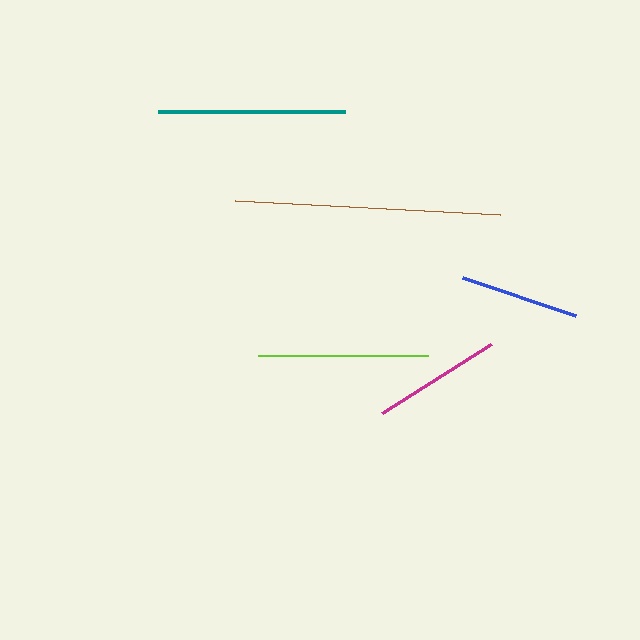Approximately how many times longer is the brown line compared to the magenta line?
The brown line is approximately 2.0 times the length of the magenta line.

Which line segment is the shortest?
The blue line is the shortest at approximately 119 pixels.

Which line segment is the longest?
The brown line is the longest at approximately 265 pixels.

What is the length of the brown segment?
The brown segment is approximately 265 pixels long.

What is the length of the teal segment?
The teal segment is approximately 187 pixels long.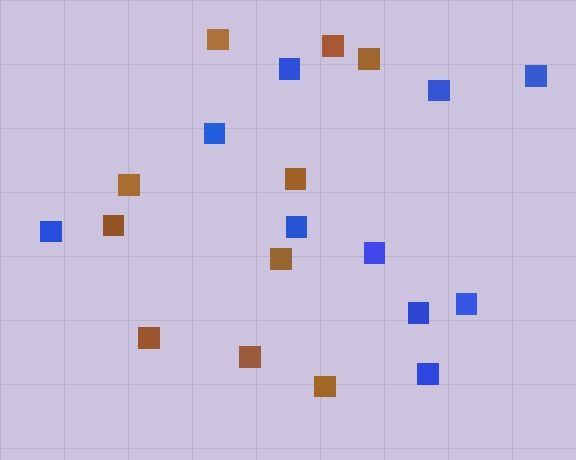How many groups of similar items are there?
There are 2 groups: one group of brown squares (10) and one group of blue squares (10).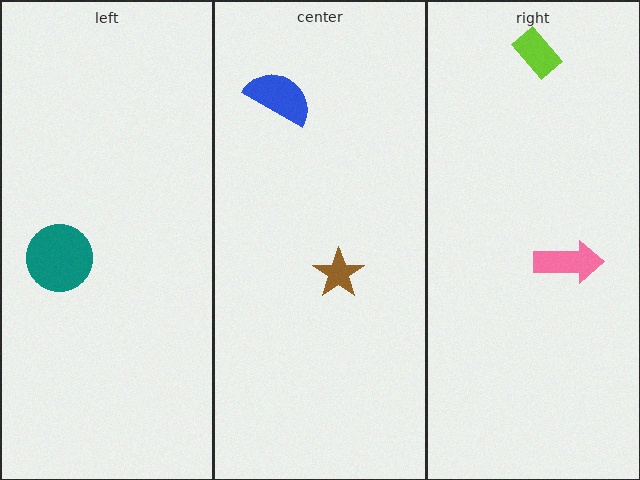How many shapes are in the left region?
1.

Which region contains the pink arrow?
The right region.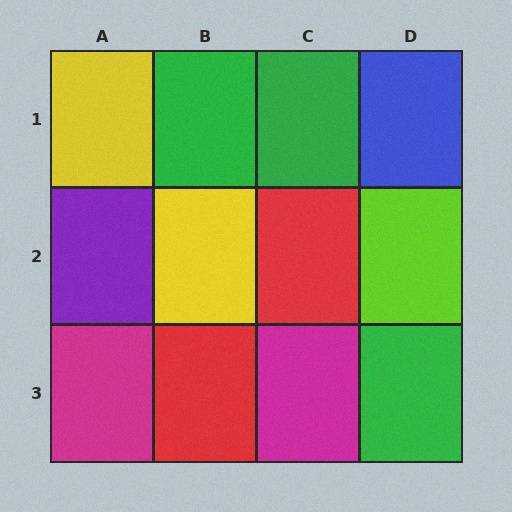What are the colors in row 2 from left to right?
Purple, yellow, red, lime.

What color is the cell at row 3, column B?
Red.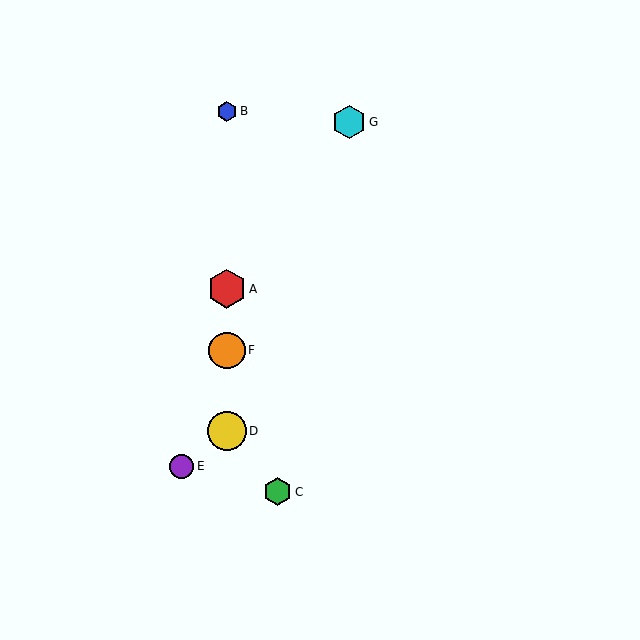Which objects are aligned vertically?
Objects A, B, D, F are aligned vertically.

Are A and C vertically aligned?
No, A is at x≈227 and C is at x≈278.